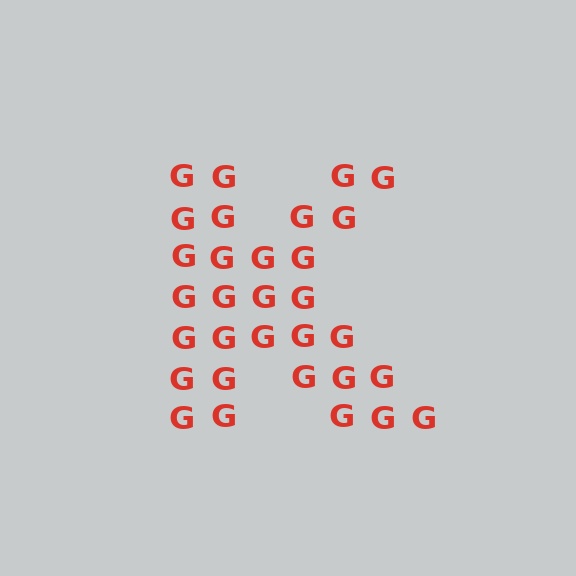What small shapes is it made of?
It is made of small letter G's.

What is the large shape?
The large shape is the letter K.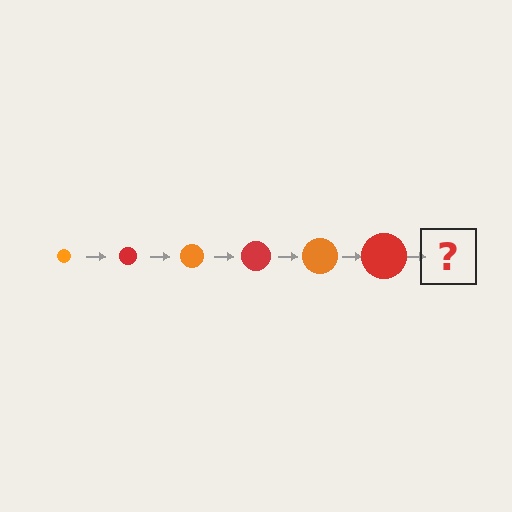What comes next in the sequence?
The next element should be an orange circle, larger than the previous one.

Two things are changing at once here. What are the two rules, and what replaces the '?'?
The two rules are that the circle grows larger each step and the color cycles through orange and red. The '?' should be an orange circle, larger than the previous one.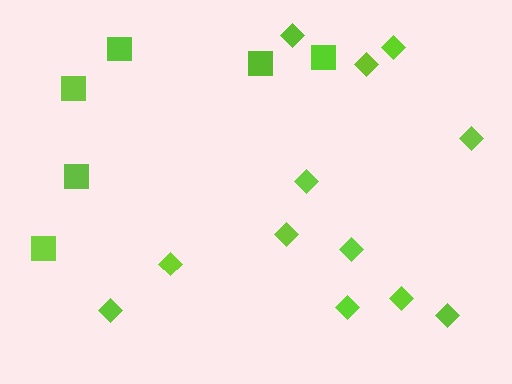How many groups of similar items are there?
There are 2 groups: one group of squares (6) and one group of diamonds (12).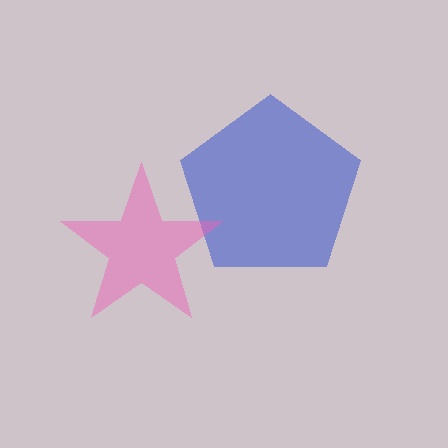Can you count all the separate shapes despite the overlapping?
Yes, there are 2 separate shapes.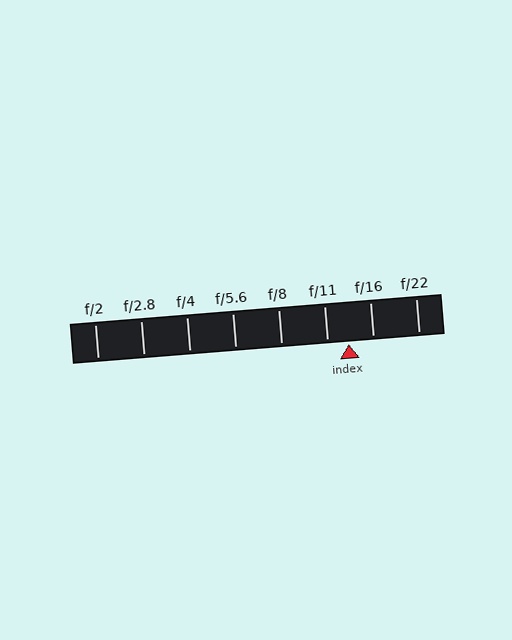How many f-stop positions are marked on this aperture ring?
There are 8 f-stop positions marked.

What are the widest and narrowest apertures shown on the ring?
The widest aperture shown is f/2 and the narrowest is f/22.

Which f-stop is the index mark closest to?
The index mark is closest to f/11.